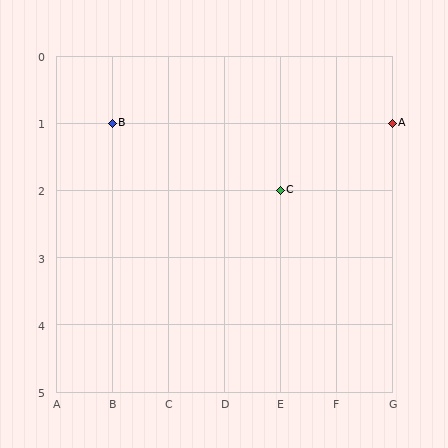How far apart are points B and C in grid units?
Points B and C are 3 columns and 1 row apart (about 3.2 grid units diagonally).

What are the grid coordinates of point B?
Point B is at grid coordinates (B, 1).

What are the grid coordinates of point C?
Point C is at grid coordinates (E, 2).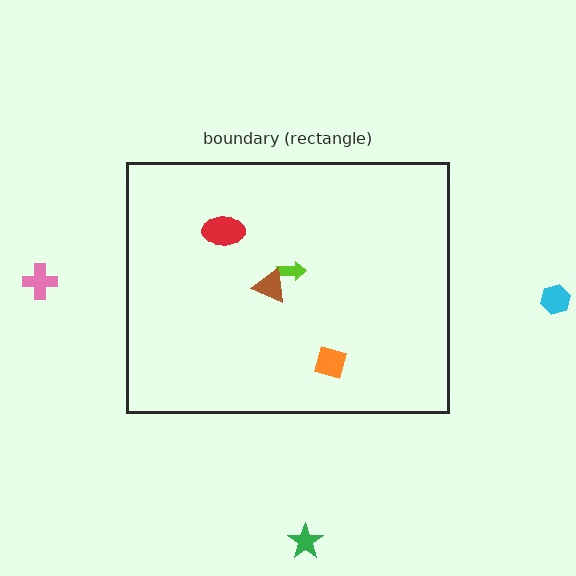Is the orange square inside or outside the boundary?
Inside.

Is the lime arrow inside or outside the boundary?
Inside.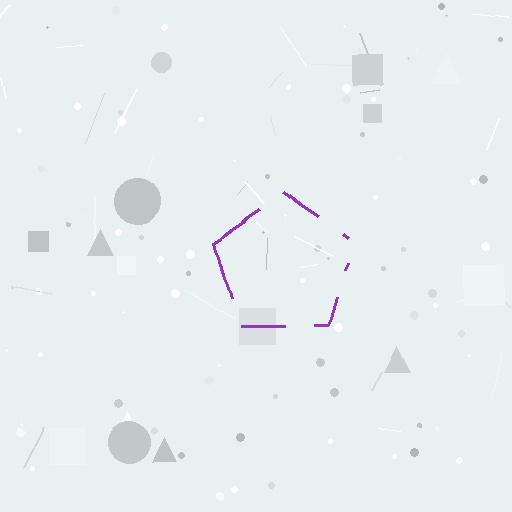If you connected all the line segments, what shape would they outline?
They would outline a pentagon.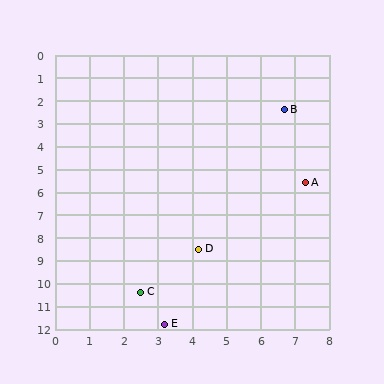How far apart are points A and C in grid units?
Points A and C are about 6.8 grid units apart.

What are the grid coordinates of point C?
Point C is at approximately (2.5, 10.4).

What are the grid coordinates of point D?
Point D is at approximately (4.2, 8.5).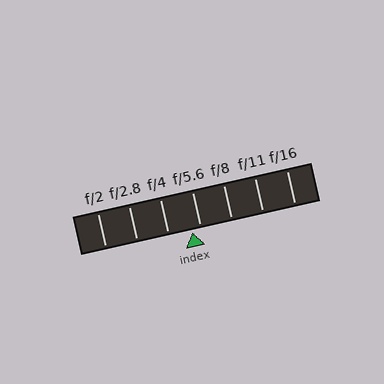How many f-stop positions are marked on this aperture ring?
There are 7 f-stop positions marked.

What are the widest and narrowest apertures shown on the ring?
The widest aperture shown is f/2 and the narrowest is f/16.